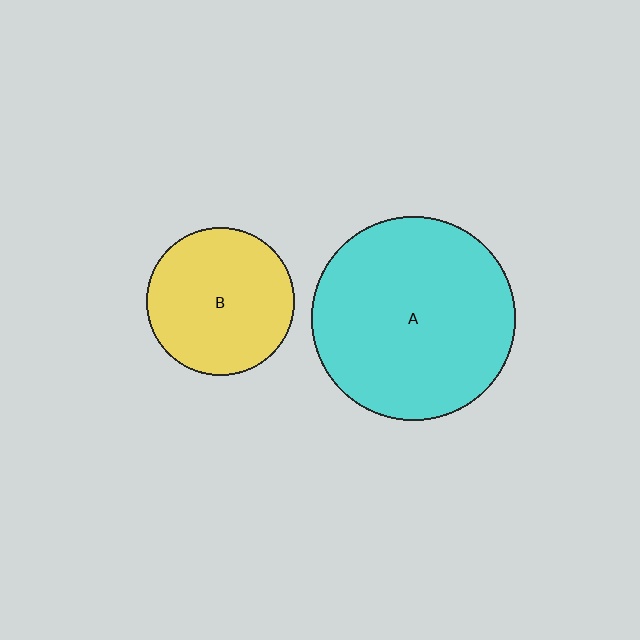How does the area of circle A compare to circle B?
Approximately 1.9 times.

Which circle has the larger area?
Circle A (cyan).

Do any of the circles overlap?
No, none of the circles overlap.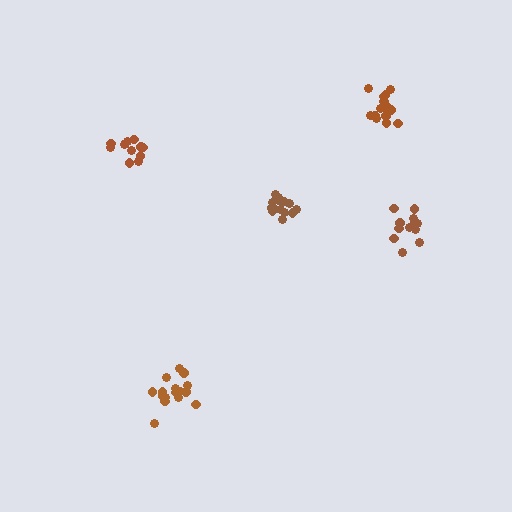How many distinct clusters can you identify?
There are 5 distinct clusters.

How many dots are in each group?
Group 1: 12 dots, Group 2: 12 dots, Group 3: 14 dots, Group 4: 16 dots, Group 5: 16 dots (70 total).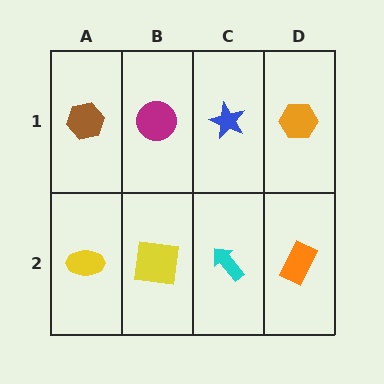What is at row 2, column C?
A cyan arrow.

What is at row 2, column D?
An orange rectangle.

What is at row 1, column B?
A magenta circle.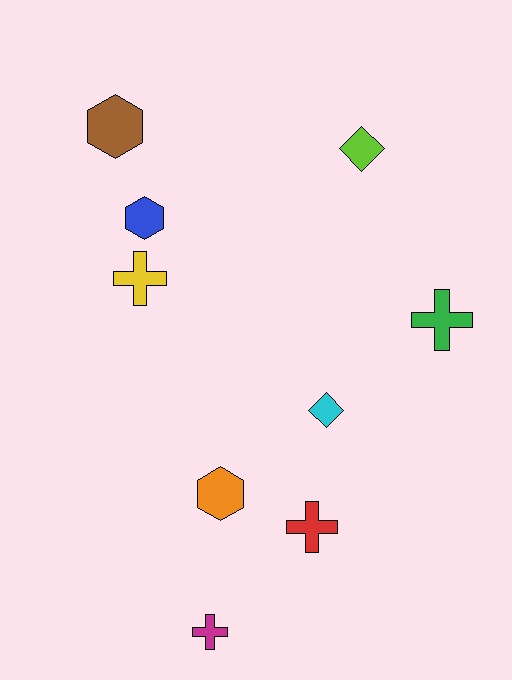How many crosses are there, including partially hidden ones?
There are 4 crosses.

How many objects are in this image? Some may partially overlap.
There are 9 objects.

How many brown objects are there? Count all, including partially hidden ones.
There is 1 brown object.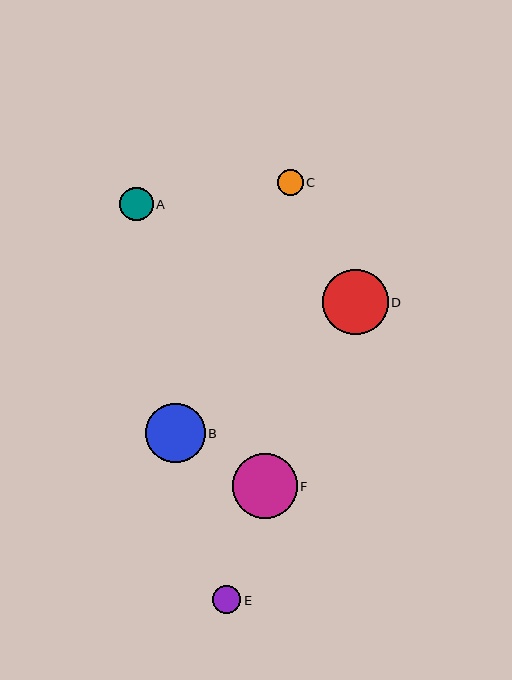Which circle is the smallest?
Circle C is the smallest with a size of approximately 26 pixels.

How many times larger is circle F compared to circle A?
Circle F is approximately 1.9 times the size of circle A.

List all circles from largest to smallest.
From largest to smallest: D, F, B, A, E, C.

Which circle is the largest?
Circle D is the largest with a size of approximately 66 pixels.